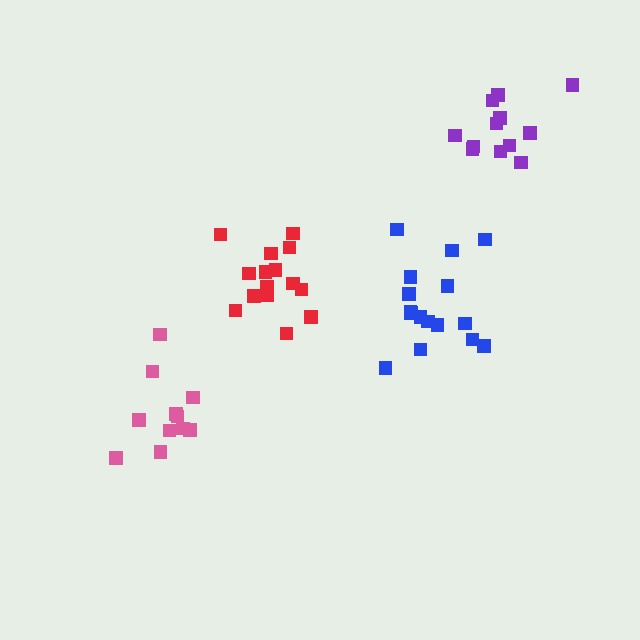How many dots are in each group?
Group 1: 12 dots, Group 2: 11 dots, Group 3: 16 dots, Group 4: 15 dots (54 total).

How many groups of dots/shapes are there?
There are 4 groups.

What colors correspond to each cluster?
The clusters are colored: purple, pink, blue, red.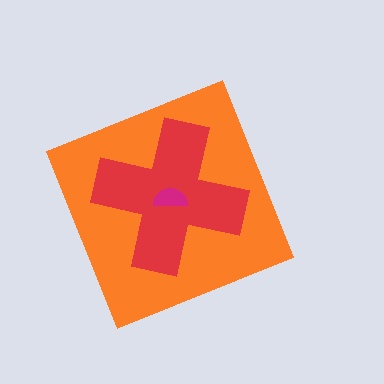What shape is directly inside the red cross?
The magenta semicircle.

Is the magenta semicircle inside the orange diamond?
Yes.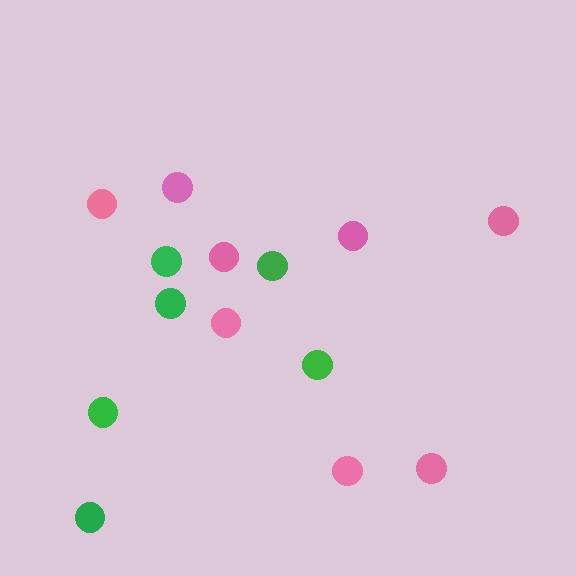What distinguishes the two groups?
There are 2 groups: one group of green circles (6) and one group of pink circles (8).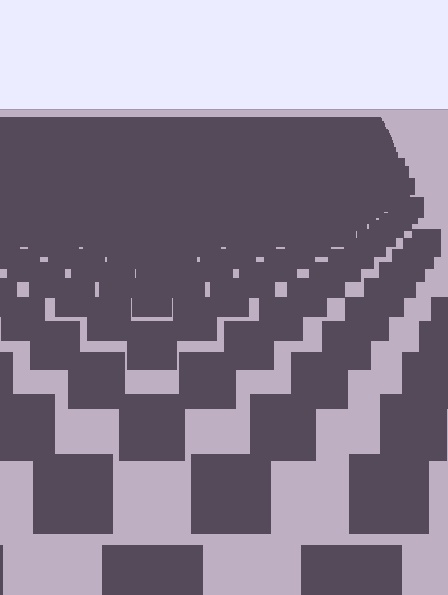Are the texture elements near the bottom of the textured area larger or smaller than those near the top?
Larger. Near the bottom, elements are closer to the viewer and appear at a bigger on-screen size.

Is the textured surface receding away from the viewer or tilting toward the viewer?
The surface is receding away from the viewer. Texture elements get smaller and denser toward the top.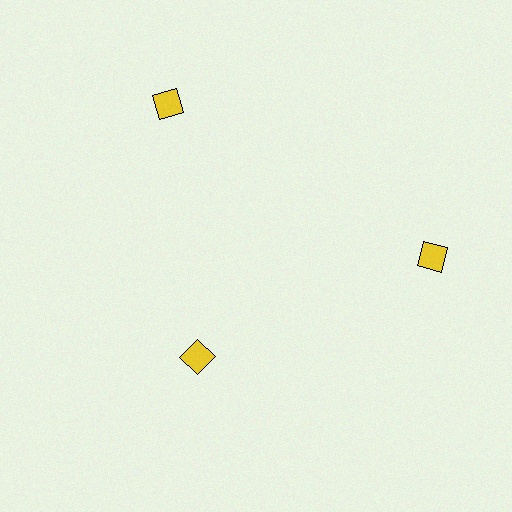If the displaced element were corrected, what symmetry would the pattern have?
It would have 3-fold rotational symmetry — the pattern would map onto itself every 120 degrees.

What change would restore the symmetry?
The symmetry would be restored by moving it outward, back onto the ring so that all 3 diamonds sit at equal angles and equal distance from the center.